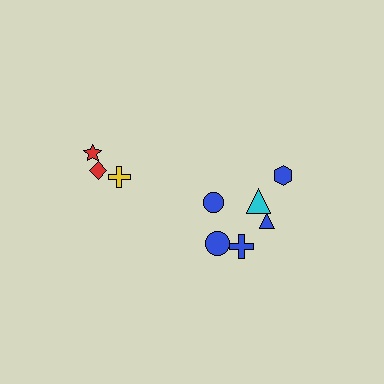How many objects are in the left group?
There are 3 objects.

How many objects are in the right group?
There are 6 objects.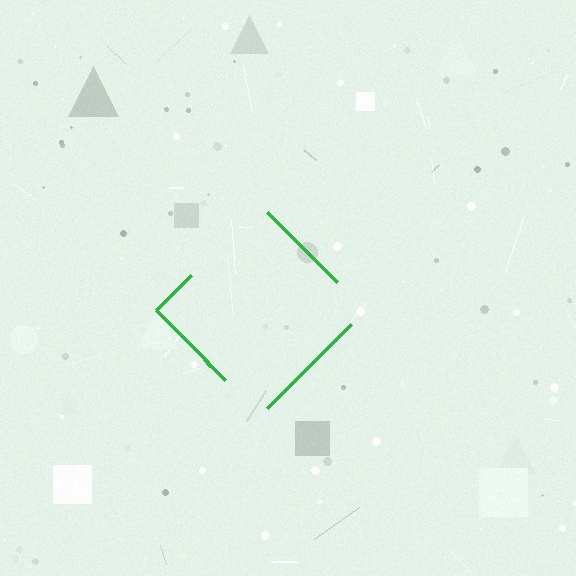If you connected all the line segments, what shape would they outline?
They would outline a diamond.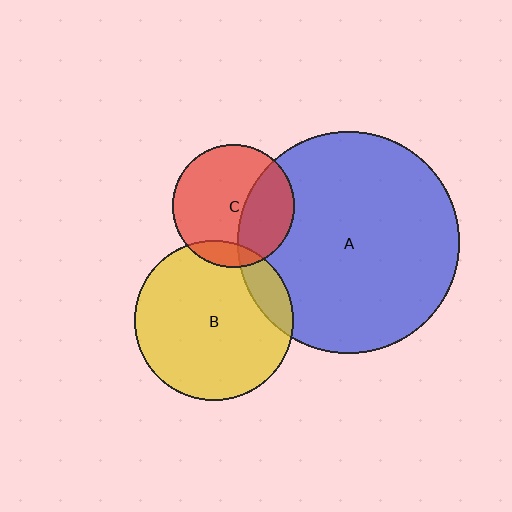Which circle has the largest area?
Circle A (blue).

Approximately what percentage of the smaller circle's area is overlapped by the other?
Approximately 35%.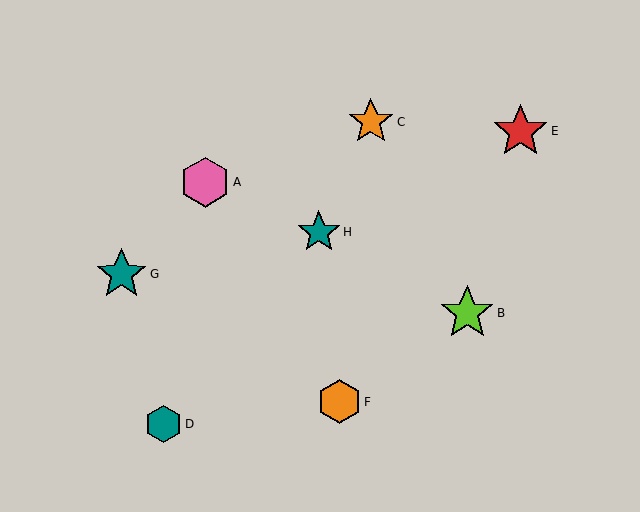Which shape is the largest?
The red star (labeled E) is the largest.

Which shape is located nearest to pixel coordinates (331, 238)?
The teal star (labeled H) at (319, 232) is nearest to that location.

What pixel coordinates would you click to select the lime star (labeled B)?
Click at (467, 313) to select the lime star B.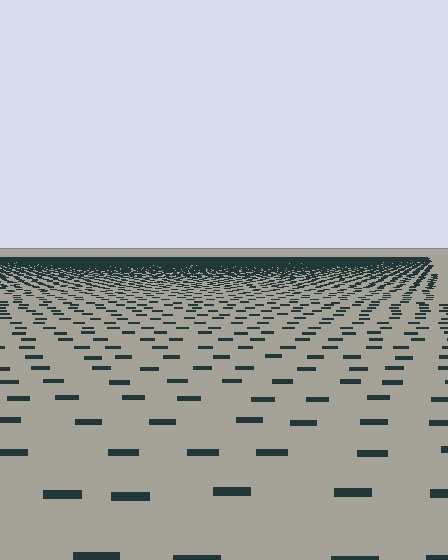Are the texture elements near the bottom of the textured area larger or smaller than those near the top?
Larger. Near the bottom, elements are closer to the viewer and appear at a bigger on-screen size.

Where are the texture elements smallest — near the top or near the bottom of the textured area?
Near the top.